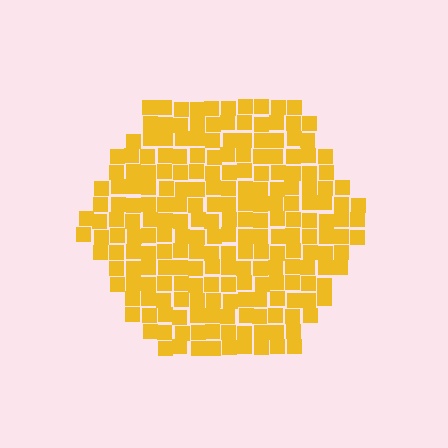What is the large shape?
The large shape is a hexagon.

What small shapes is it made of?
It is made of small squares.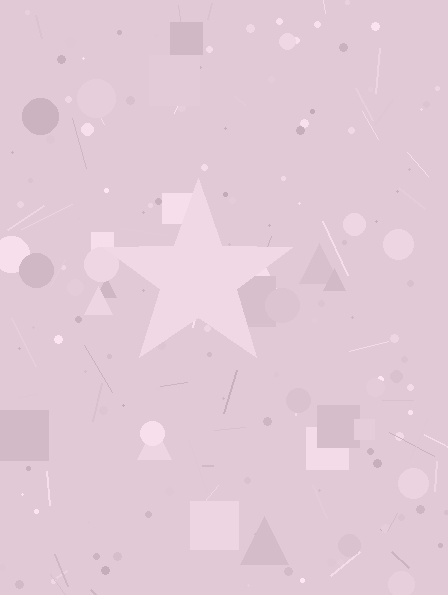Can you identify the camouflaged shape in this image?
The camouflaged shape is a star.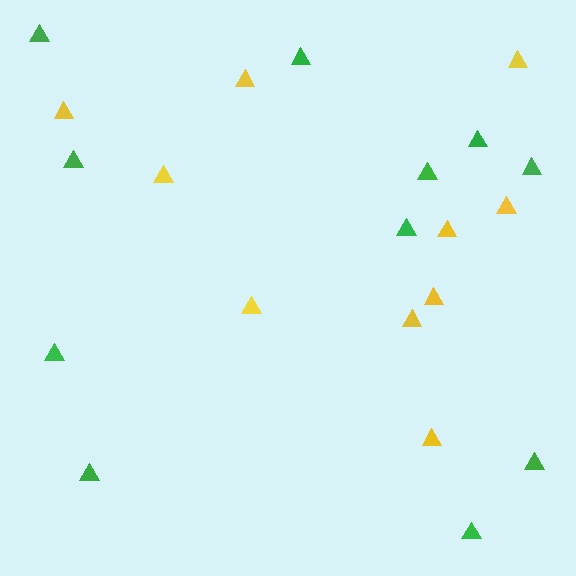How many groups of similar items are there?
There are 2 groups: one group of yellow triangles (10) and one group of green triangles (11).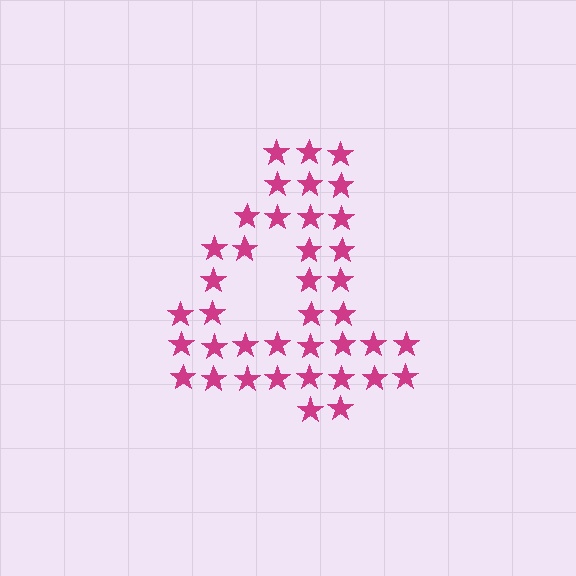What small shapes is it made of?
It is made of small stars.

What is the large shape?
The large shape is the digit 4.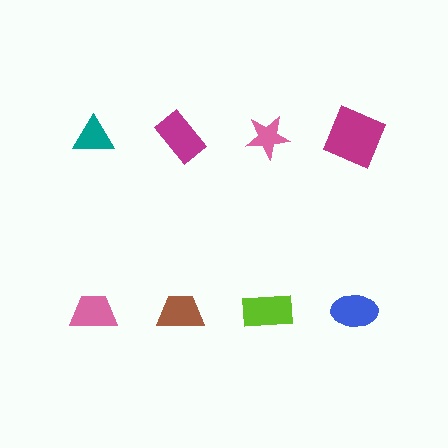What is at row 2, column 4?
A blue ellipse.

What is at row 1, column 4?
A magenta square.